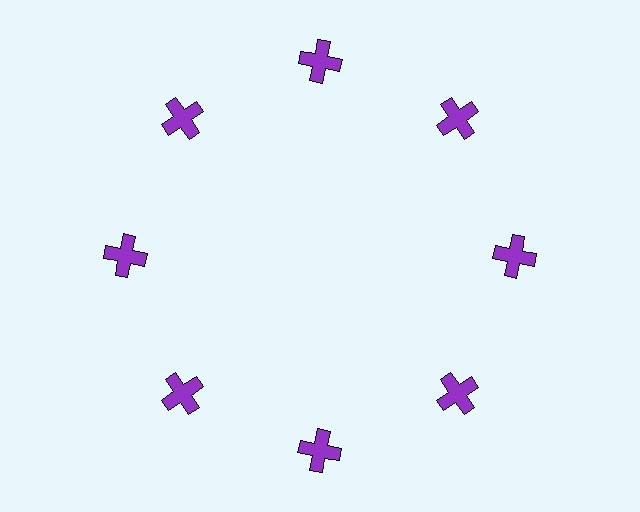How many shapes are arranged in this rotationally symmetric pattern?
There are 8 shapes, arranged in 8 groups of 1.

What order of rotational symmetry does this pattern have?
This pattern has 8-fold rotational symmetry.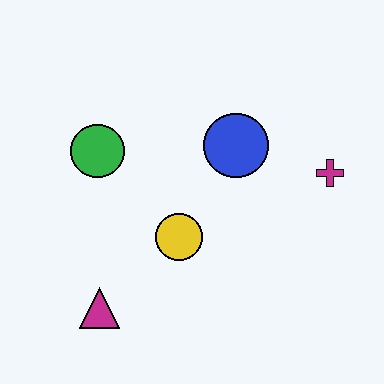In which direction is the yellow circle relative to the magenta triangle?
The yellow circle is to the right of the magenta triangle.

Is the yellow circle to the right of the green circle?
Yes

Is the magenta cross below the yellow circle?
No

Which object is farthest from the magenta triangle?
The magenta cross is farthest from the magenta triangle.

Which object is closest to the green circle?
The yellow circle is closest to the green circle.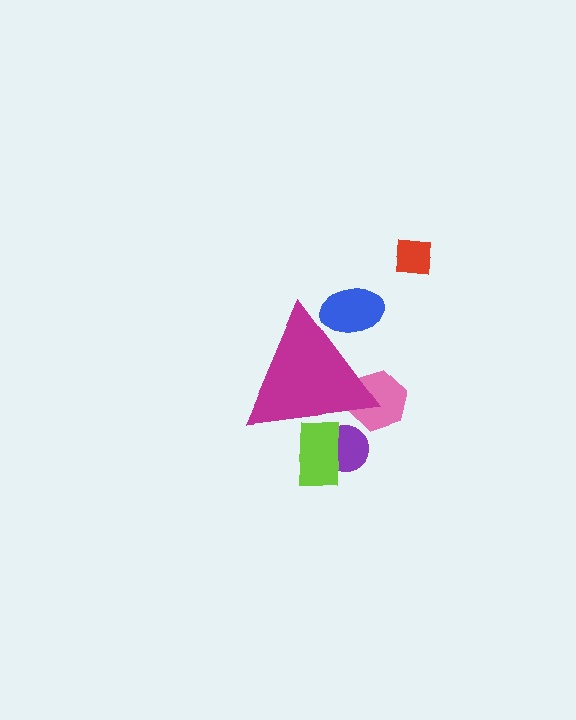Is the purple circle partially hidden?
Yes, the purple circle is partially hidden behind the magenta triangle.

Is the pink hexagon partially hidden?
Yes, the pink hexagon is partially hidden behind the magenta triangle.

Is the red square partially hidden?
No, the red square is fully visible.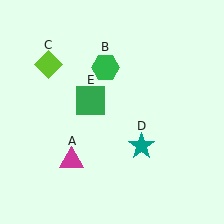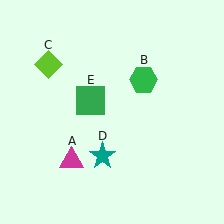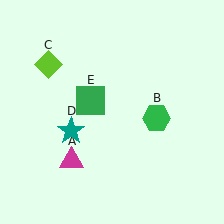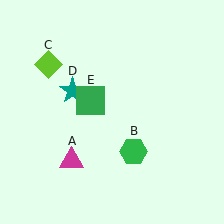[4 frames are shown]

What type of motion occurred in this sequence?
The green hexagon (object B), teal star (object D) rotated clockwise around the center of the scene.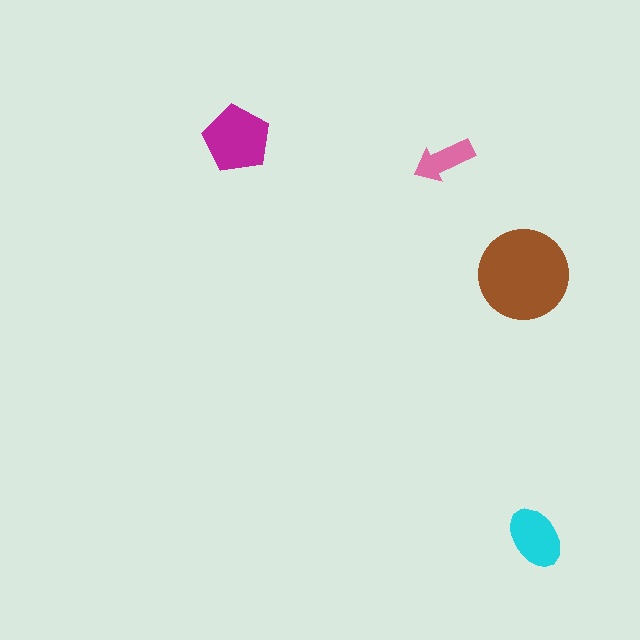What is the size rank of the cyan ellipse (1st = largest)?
3rd.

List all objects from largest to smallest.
The brown circle, the magenta pentagon, the cyan ellipse, the pink arrow.